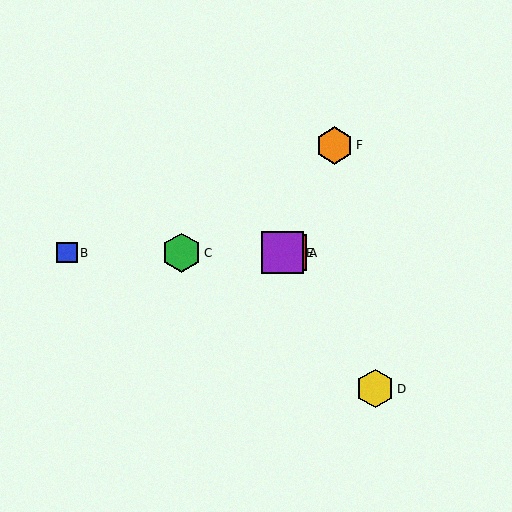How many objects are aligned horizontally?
4 objects (A, B, C, E) are aligned horizontally.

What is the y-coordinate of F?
Object F is at y≈145.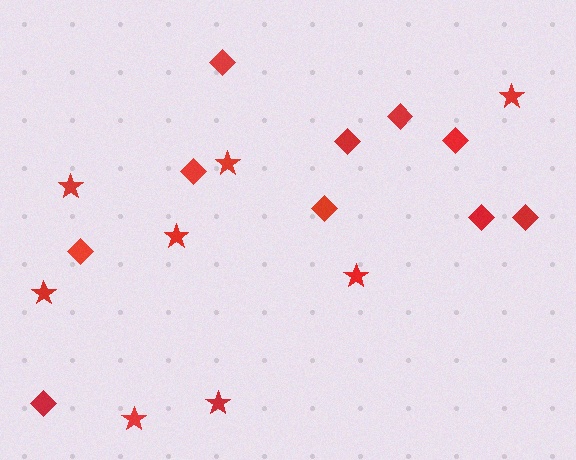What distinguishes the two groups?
There are 2 groups: one group of diamonds (10) and one group of stars (8).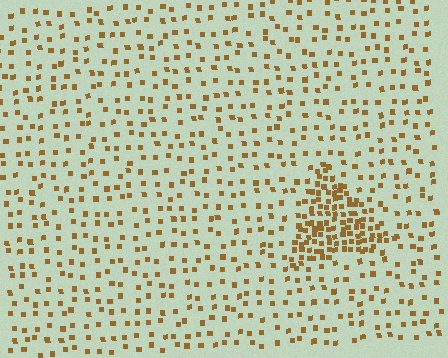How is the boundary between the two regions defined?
The boundary is defined by a change in element density (approximately 3.1x ratio). All elements are the same color, size, and shape.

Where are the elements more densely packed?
The elements are more densely packed inside the triangle boundary.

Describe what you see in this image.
The image contains small brown elements arranged at two different densities. A triangle-shaped region is visible where the elements are more densely packed than the surrounding area.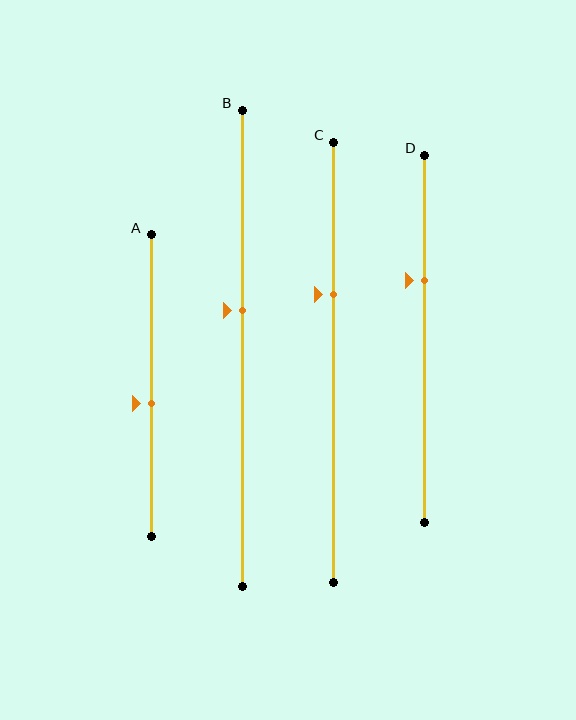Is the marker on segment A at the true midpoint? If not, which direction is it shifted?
No, the marker on segment A is shifted downward by about 6% of the segment length.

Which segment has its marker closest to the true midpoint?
Segment A has its marker closest to the true midpoint.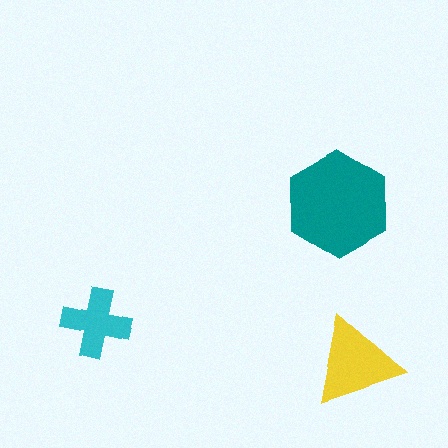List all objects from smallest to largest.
The cyan cross, the yellow triangle, the teal hexagon.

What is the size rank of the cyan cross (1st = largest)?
3rd.